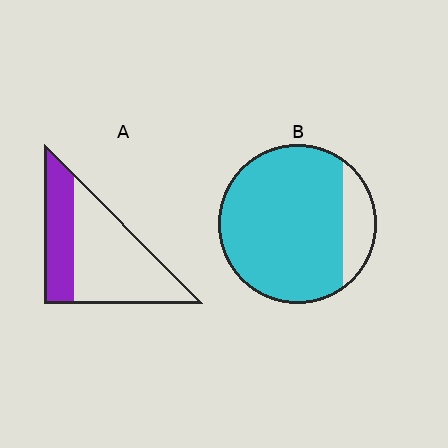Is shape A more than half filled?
No.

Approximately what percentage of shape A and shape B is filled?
A is approximately 35% and B is approximately 85%.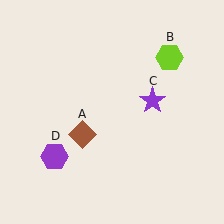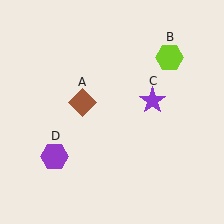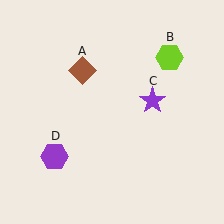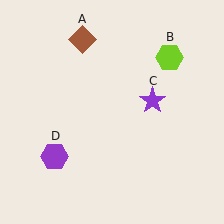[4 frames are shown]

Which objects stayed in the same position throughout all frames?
Lime hexagon (object B) and purple star (object C) and purple hexagon (object D) remained stationary.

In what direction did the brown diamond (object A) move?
The brown diamond (object A) moved up.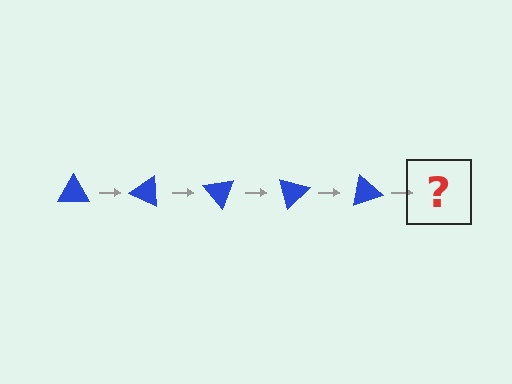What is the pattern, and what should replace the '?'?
The pattern is that the triangle rotates 25 degrees each step. The '?' should be a blue triangle rotated 125 degrees.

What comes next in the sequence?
The next element should be a blue triangle rotated 125 degrees.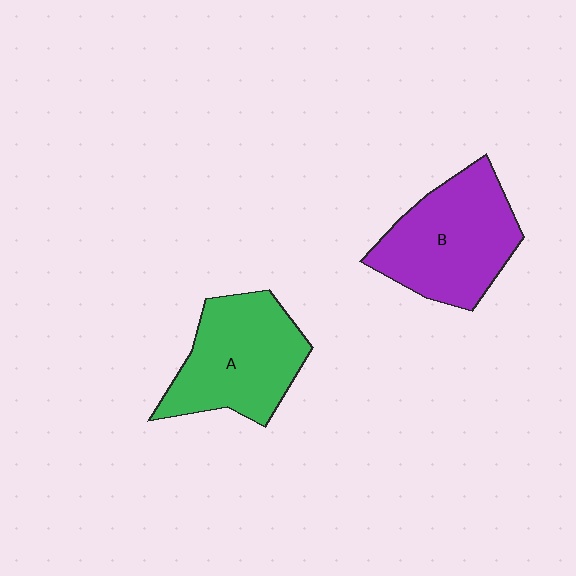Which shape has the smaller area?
Shape A (green).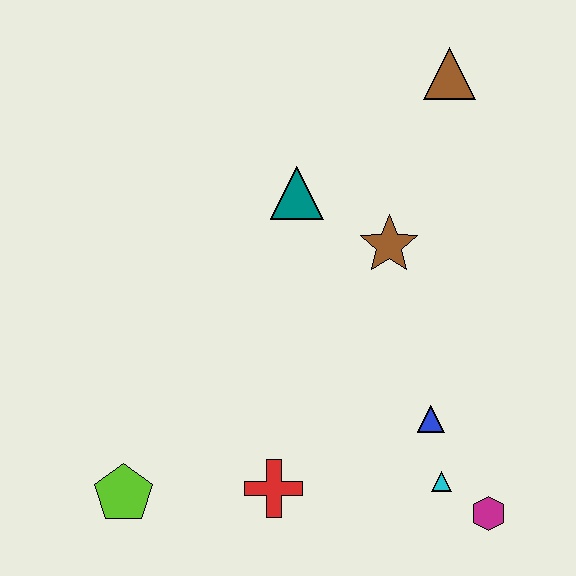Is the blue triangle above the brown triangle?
No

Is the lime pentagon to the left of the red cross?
Yes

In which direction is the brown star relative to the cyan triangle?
The brown star is above the cyan triangle.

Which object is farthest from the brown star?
The lime pentagon is farthest from the brown star.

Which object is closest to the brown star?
The teal triangle is closest to the brown star.